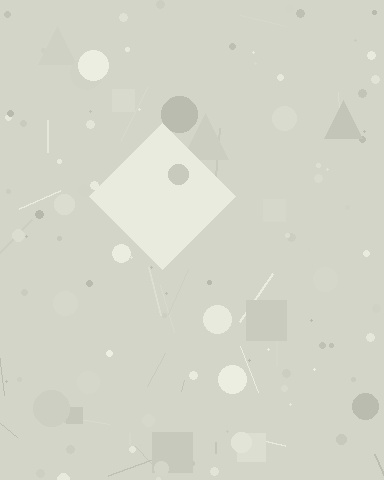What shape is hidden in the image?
A diamond is hidden in the image.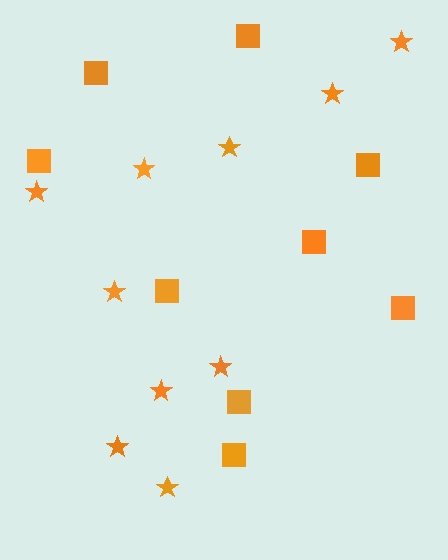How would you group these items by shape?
There are 2 groups: one group of stars (10) and one group of squares (9).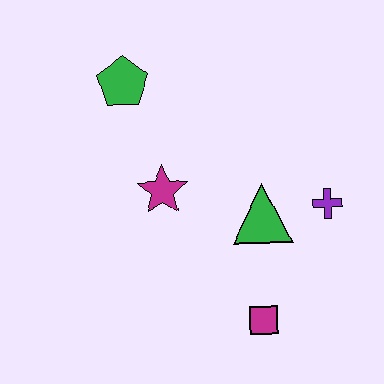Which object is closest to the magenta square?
The green triangle is closest to the magenta square.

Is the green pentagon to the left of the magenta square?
Yes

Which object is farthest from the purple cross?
The green pentagon is farthest from the purple cross.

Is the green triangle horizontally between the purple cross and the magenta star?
Yes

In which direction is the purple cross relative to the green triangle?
The purple cross is to the right of the green triangle.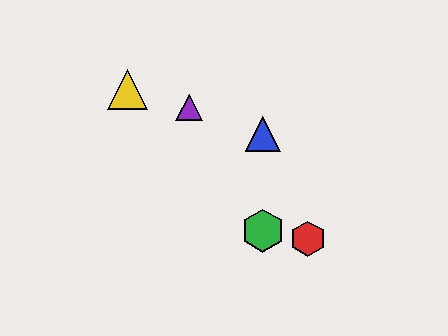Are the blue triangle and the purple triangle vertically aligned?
No, the blue triangle is at x≈263 and the purple triangle is at x≈189.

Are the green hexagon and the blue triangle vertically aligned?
Yes, both are at x≈263.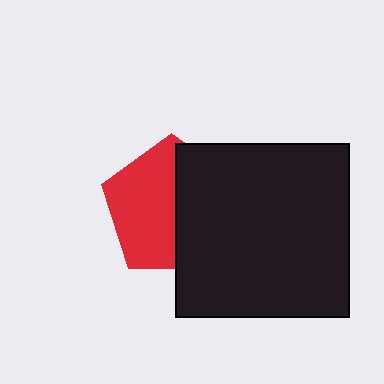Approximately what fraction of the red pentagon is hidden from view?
Roughly 46% of the red pentagon is hidden behind the black square.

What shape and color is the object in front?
The object in front is a black square.